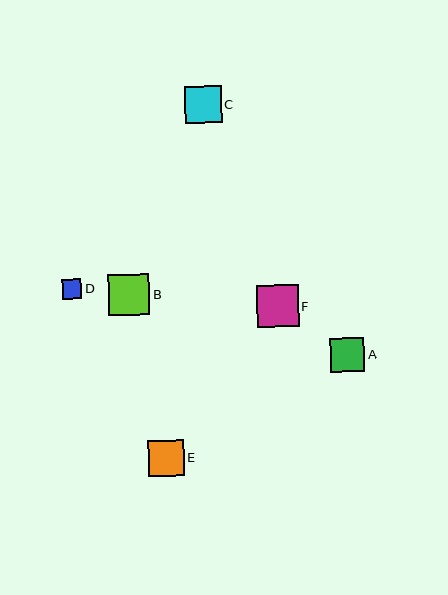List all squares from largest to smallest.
From largest to smallest: F, B, C, E, A, D.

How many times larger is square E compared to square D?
Square E is approximately 1.9 times the size of square D.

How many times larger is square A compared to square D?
Square A is approximately 1.8 times the size of square D.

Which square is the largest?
Square F is the largest with a size of approximately 42 pixels.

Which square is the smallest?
Square D is the smallest with a size of approximately 19 pixels.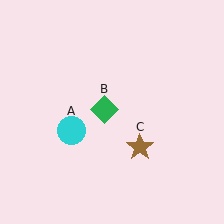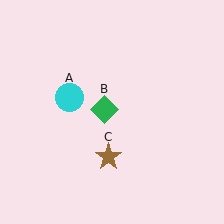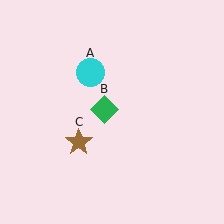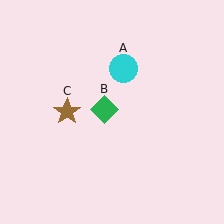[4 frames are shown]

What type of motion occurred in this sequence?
The cyan circle (object A), brown star (object C) rotated clockwise around the center of the scene.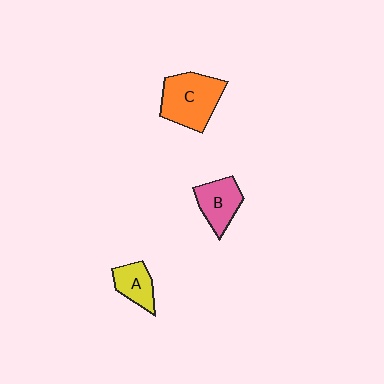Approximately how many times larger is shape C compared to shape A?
Approximately 1.9 times.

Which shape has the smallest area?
Shape A (yellow).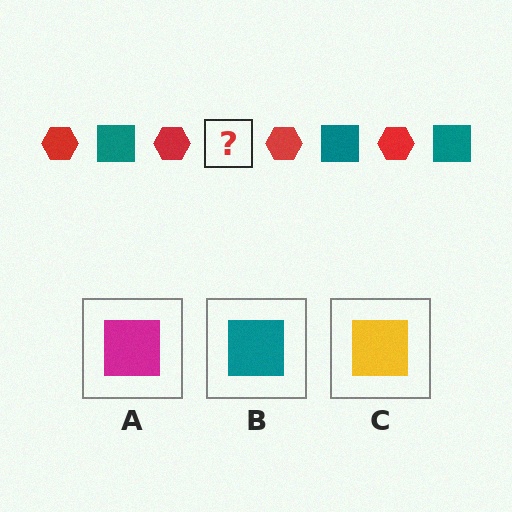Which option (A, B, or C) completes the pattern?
B.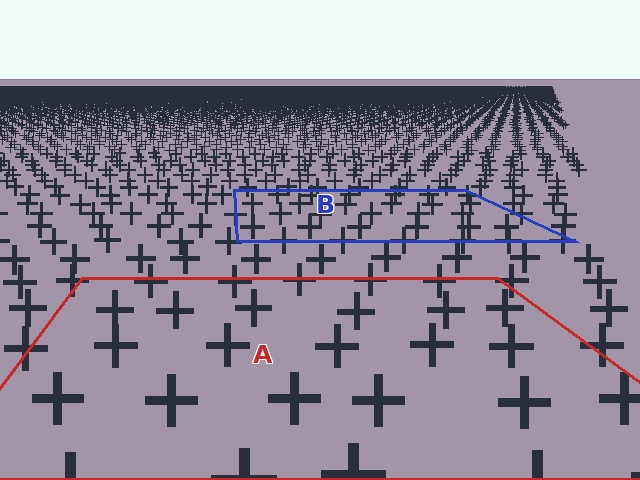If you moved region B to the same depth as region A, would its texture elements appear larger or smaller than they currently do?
They would appear larger. At a closer depth, the same texture elements are projected at a bigger on-screen size.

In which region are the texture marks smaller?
The texture marks are smaller in region B, because it is farther away.